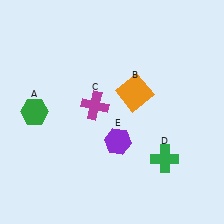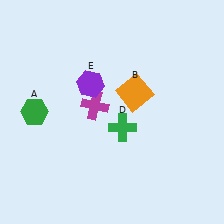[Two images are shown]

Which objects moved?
The objects that moved are: the green cross (D), the purple hexagon (E).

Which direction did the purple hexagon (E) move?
The purple hexagon (E) moved up.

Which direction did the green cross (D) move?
The green cross (D) moved left.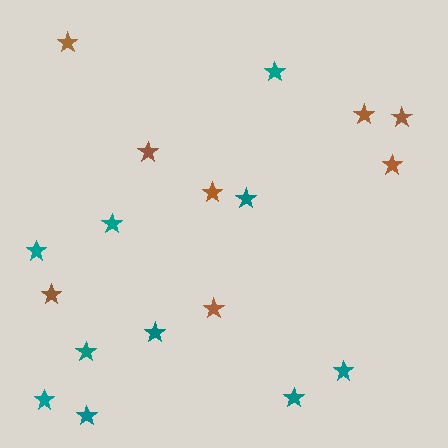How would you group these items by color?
There are 2 groups: one group of brown stars (8) and one group of teal stars (10).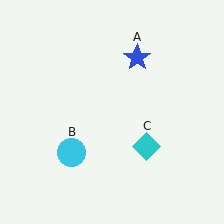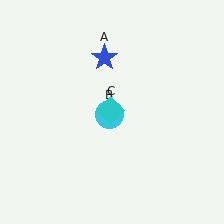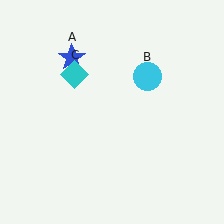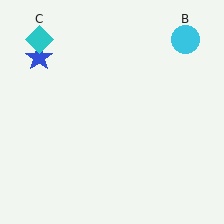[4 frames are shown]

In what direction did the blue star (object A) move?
The blue star (object A) moved left.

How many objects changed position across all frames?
3 objects changed position: blue star (object A), cyan circle (object B), cyan diamond (object C).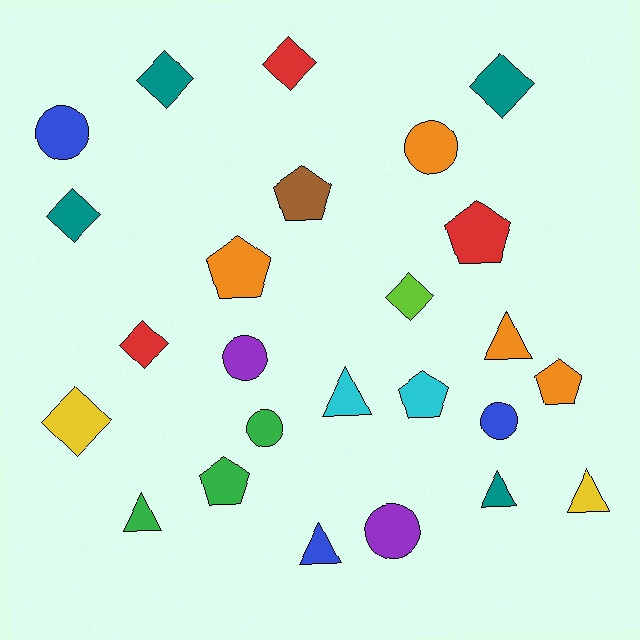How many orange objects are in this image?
There are 4 orange objects.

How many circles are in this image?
There are 6 circles.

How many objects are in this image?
There are 25 objects.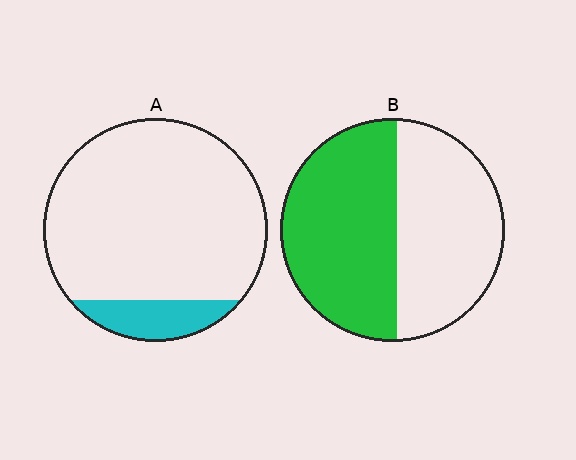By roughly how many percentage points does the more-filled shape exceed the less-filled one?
By roughly 40 percentage points (B over A).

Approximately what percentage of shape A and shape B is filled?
A is approximately 15% and B is approximately 55%.